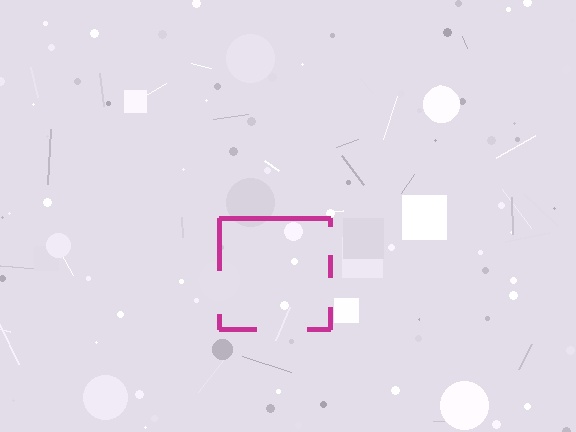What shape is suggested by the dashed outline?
The dashed outline suggests a square.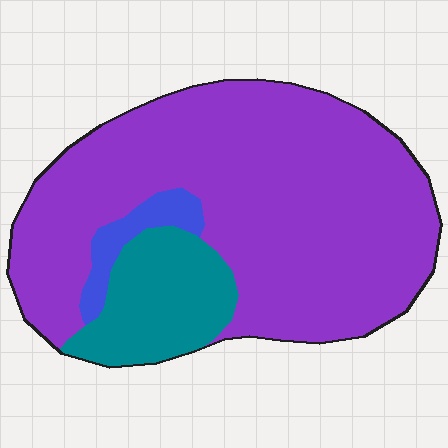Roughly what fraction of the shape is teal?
Teal covers 17% of the shape.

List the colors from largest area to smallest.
From largest to smallest: purple, teal, blue.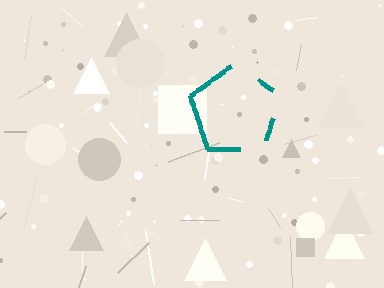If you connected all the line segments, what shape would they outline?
They would outline a pentagon.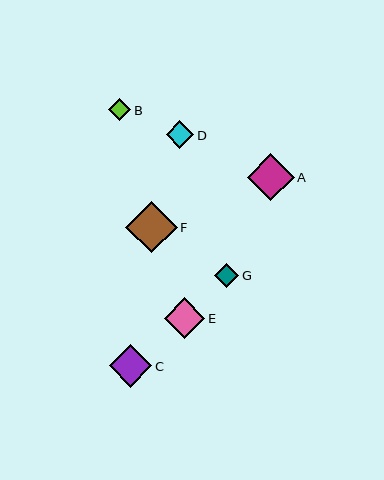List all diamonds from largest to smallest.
From largest to smallest: F, A, C, E, D, G, B.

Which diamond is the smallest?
Diamond B is the smallest with a size of approximately 22 pixels.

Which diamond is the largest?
Diamond F is the largest with a size of approximately 51 pixels.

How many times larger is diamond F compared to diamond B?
Diamond F is approximately 2.4 times the size of diamond B.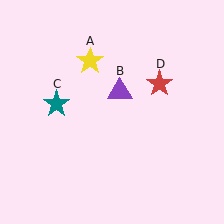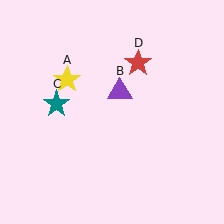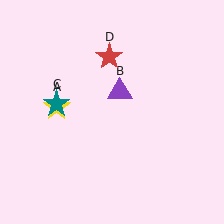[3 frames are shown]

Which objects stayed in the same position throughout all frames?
Purple triangle (object B) and teal star (object C) remained stationary.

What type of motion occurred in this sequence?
The yellow star (object A), red star (object D) rotated counterclockwise around the center of the scene.